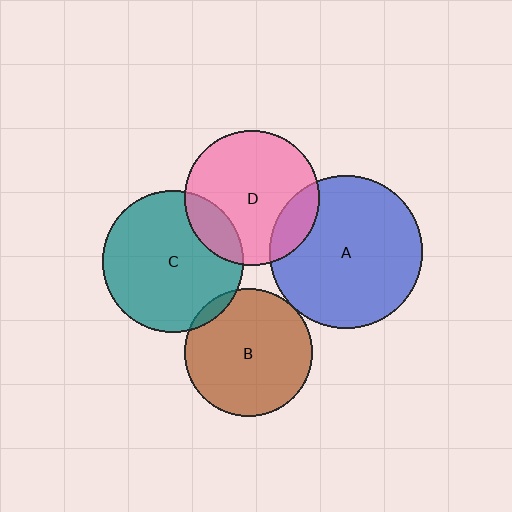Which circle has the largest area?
Circle A (blue).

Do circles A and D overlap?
Yes.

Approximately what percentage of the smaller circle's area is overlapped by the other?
Approximately 15%.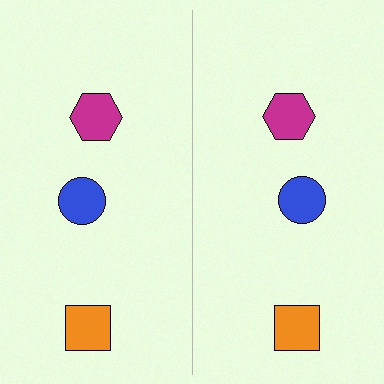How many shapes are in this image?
There are 6 shapes in this image.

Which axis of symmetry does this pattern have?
The pattern has a vertical axis of symmetry running through the center of the image.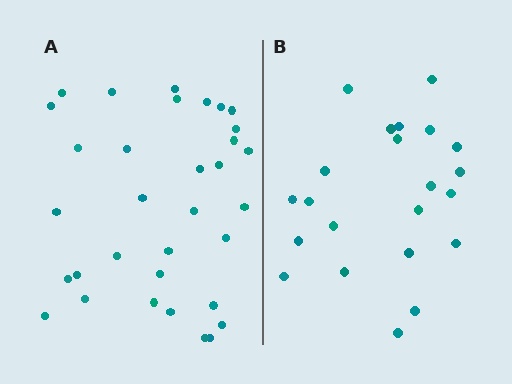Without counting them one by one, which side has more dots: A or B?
Region A (the left region) has more dots.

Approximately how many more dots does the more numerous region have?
Region A has roughly 12 or so more dots than region B.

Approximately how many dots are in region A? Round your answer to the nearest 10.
About 30 dots. (The exact count is 33, which rounds to 30.)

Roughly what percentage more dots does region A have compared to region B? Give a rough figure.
About 50% more.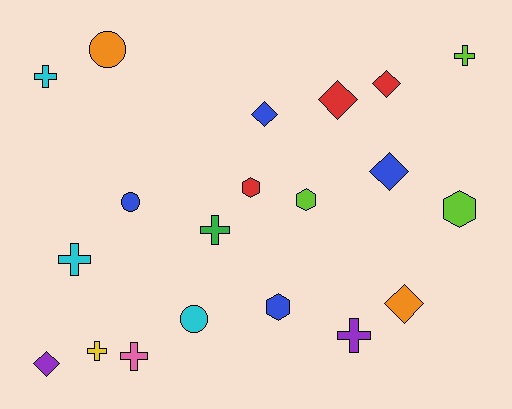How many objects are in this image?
There are 20 objects.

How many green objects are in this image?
There is 1 green object.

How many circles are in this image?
There are 3 circles.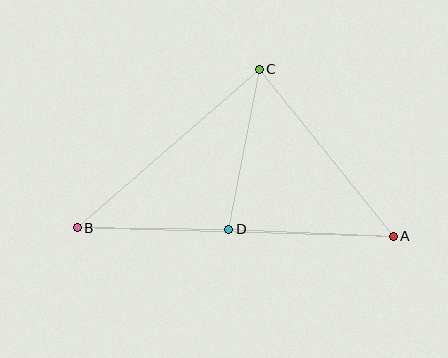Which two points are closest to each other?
Points B and D are closest to each other.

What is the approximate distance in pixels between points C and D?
The distance between C and D is approximately 162 pixels.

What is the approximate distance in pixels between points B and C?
The distance between B and C is approximately 241 pixels.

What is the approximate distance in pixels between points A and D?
The distance between A and D is approximately 165 pixels.